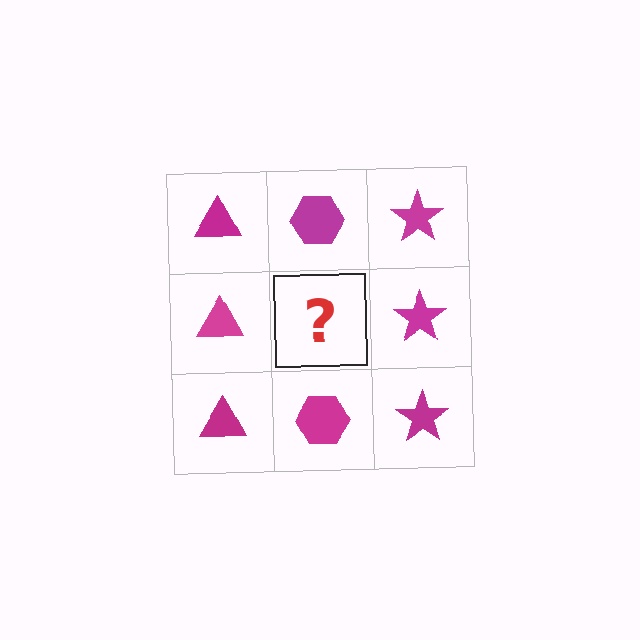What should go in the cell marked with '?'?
The missing cell should contain a magenta hexagon.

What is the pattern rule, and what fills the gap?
The rule is that each column has a consistent shape. The gap should be filled with a magenta hexagon.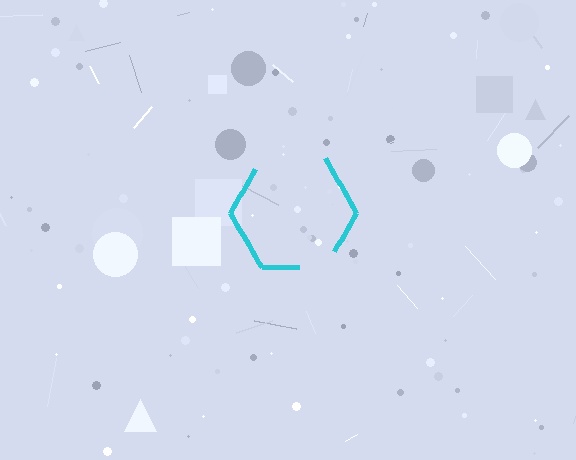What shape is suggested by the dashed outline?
The dashed outline suggests a hexagon.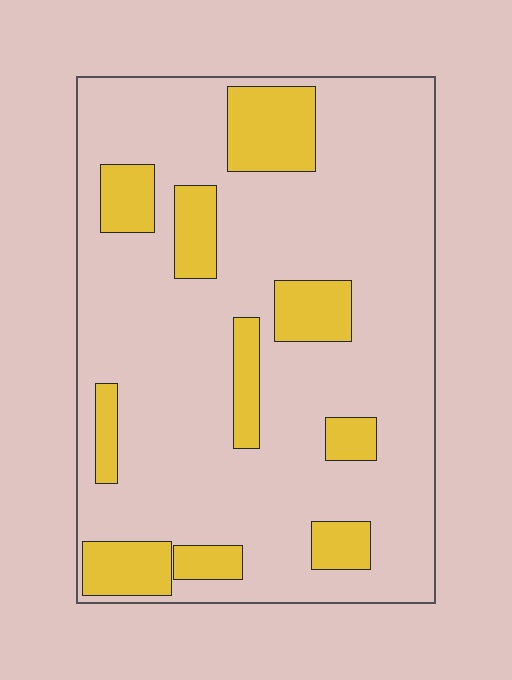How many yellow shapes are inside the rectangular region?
10.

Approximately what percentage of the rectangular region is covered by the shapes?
Approximately 20%.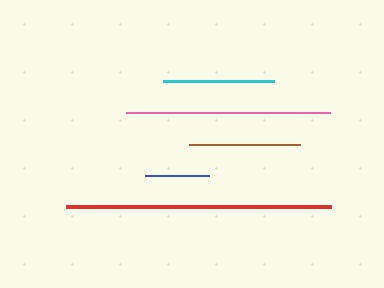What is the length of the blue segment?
The blue segment is approximately 64 pixels long.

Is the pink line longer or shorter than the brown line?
The pink line is longer than the brown line.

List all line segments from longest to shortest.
From longest to shortest: red, pink, cyan, brown, blue.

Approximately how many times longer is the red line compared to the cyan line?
The red line is approximately 2.4 times the length of the cyan line.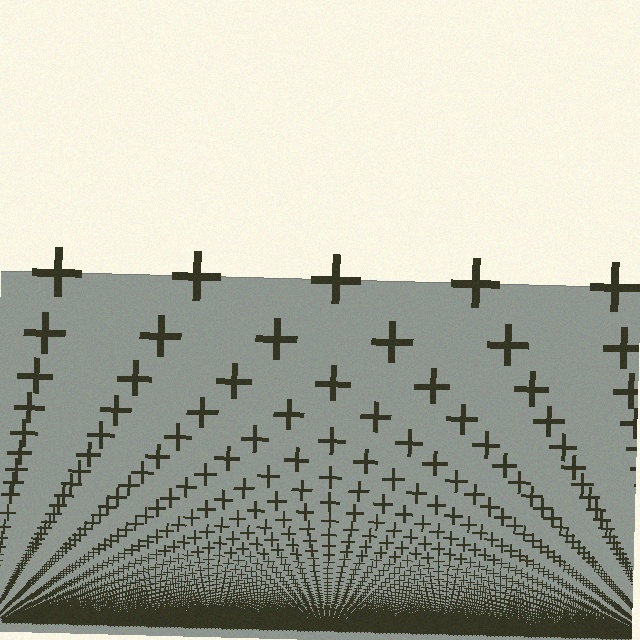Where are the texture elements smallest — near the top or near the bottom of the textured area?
Near the bottom.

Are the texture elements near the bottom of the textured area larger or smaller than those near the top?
Smaller. The gradient is inverted — elements near the bottom are smaller and denser.